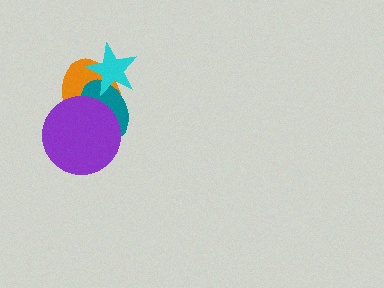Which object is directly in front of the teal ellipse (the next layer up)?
The purple circle is directly in front of the teal ellipse.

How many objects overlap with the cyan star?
2 objects overlap with the cyan star.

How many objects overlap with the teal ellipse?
3 objects overlap with the teal ellipse.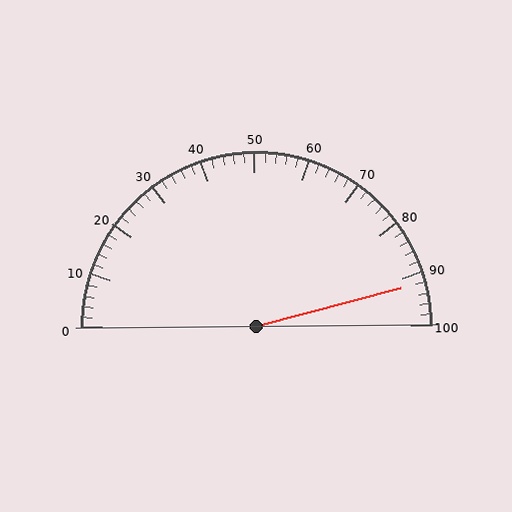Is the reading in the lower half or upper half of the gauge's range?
The reading is in the upper half of the range (0 to 100).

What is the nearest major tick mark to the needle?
The nearest major tick mark is 90.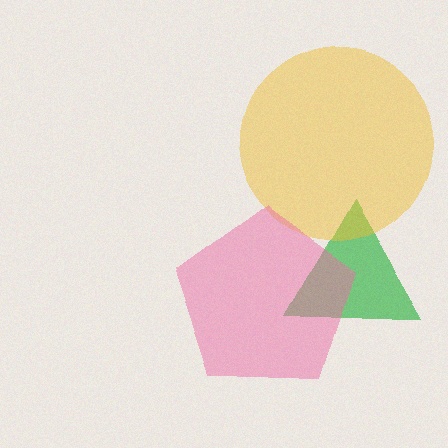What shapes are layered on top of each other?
The layered shapes are: a green triangle, a yellow circle, a pink pentagon.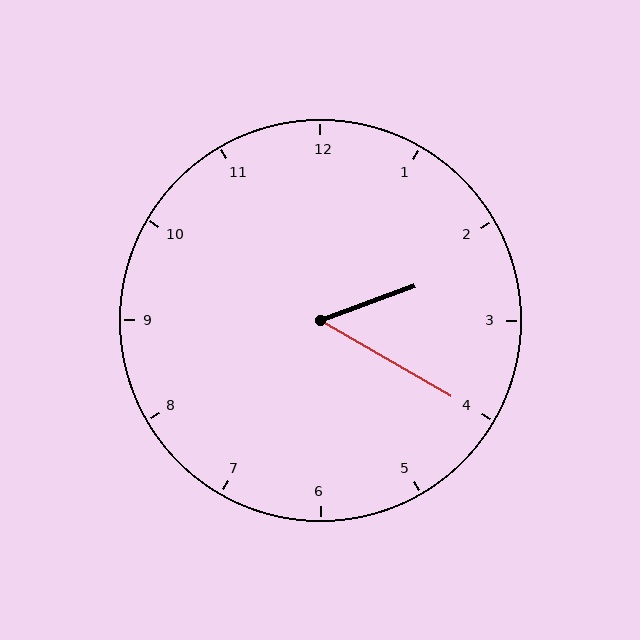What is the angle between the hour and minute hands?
Approximately 50 degrees.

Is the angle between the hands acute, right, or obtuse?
It is acute.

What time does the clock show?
2:20.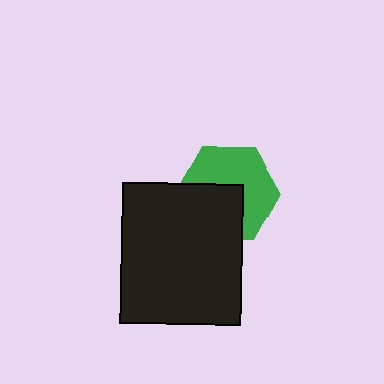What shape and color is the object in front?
The object in front is a black rectangle.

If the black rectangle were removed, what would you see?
You would see the complete green hexagon.